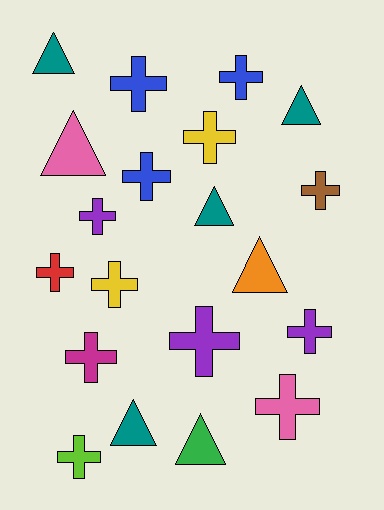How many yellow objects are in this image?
There are 2 yellow objects.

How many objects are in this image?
There are 20 objects.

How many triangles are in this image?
There are 7 triangles.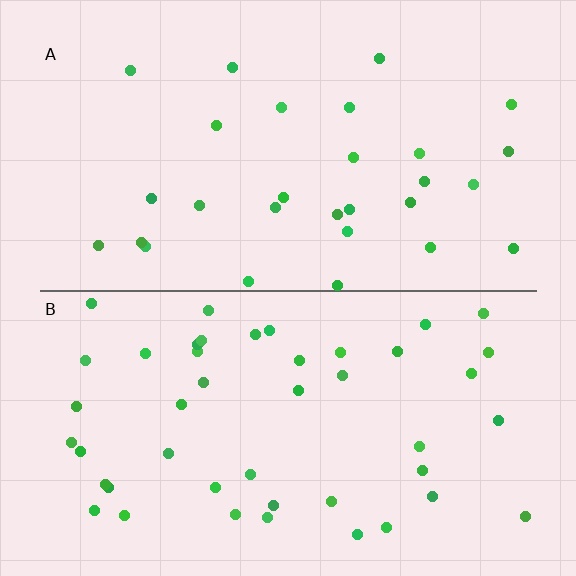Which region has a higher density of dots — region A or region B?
B (the bottom).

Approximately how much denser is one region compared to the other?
Approximately 1.5× — region B over region A.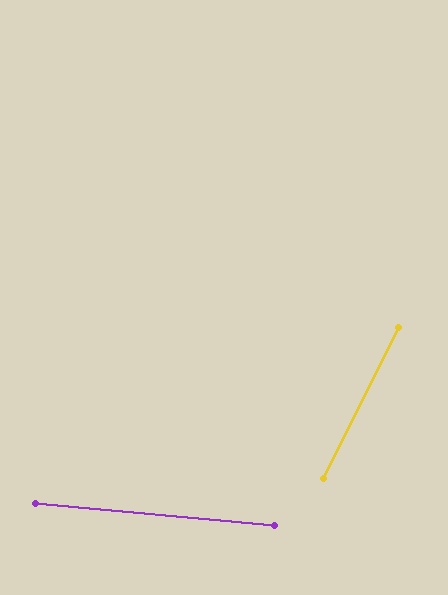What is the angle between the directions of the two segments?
Approximately 69 degrees.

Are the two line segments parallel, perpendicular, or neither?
Neither parallel nor perpendicular — they differ by about 69°.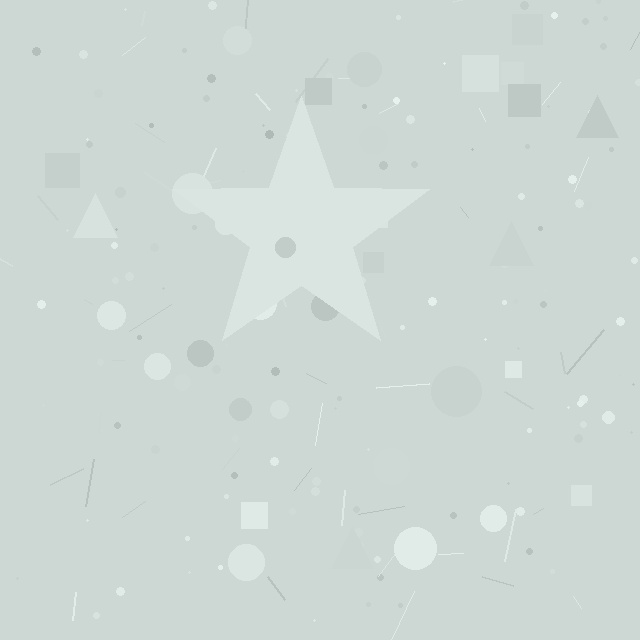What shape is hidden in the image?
A star is hidden in the image.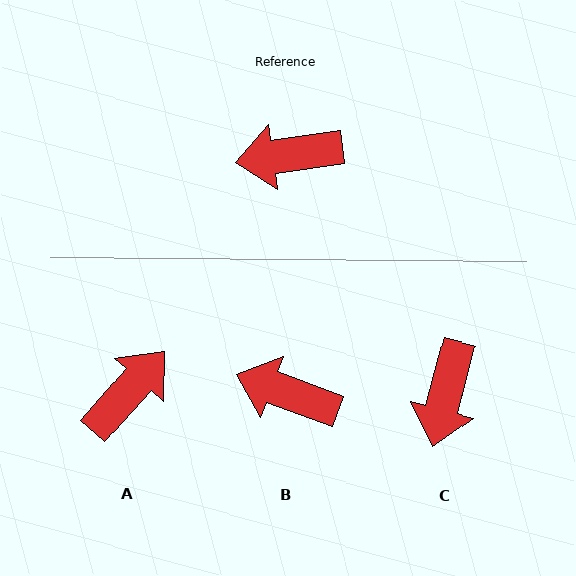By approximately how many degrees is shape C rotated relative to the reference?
Approximately 67 degrees counter-clockwise.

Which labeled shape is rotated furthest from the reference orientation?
A, about 140 degrees away.